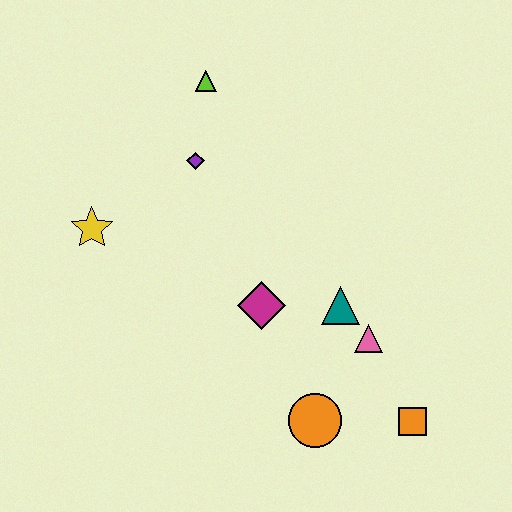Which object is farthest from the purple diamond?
The orange square is farthest from the purple diamond.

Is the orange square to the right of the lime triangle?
Yes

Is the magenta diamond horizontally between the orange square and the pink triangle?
No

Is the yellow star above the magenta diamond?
Yes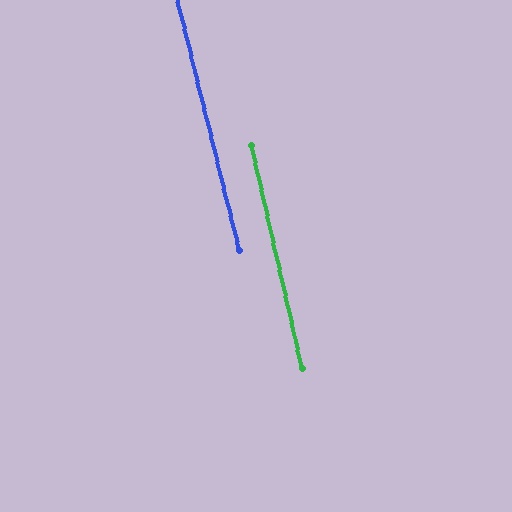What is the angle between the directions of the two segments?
Approximately 1 degree.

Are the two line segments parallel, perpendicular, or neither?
Parallel — their directions differ by only 0.9°.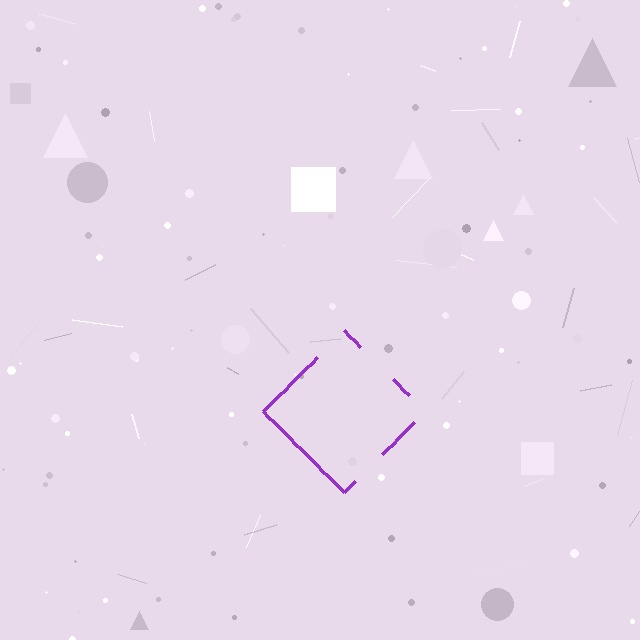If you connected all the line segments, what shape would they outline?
They would outline a diamond.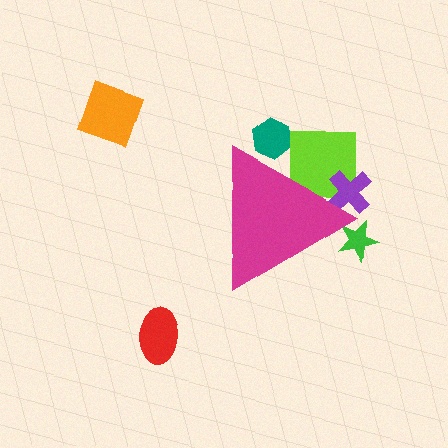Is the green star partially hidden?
Yes, the green star is partially hidden behind the magenta triangle.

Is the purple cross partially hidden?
Yes, the purple cross is partially hidden behind the magenta triangle.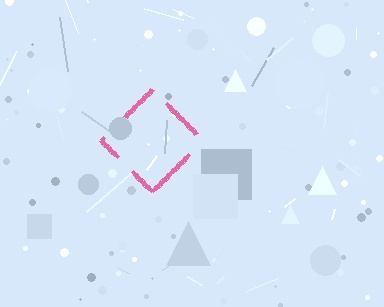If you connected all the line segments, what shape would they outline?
They would outline a diamond.